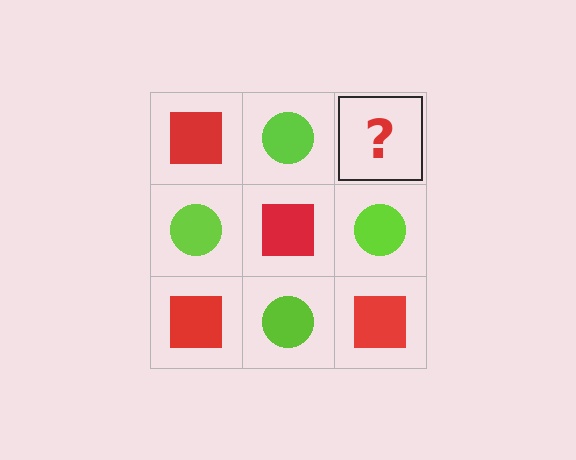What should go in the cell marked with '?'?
The missing cell should contain a red square.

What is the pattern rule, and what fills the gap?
The rule is that it alternates red square and lime circle in a checkerboard pattern. The gap should be filled with a red square.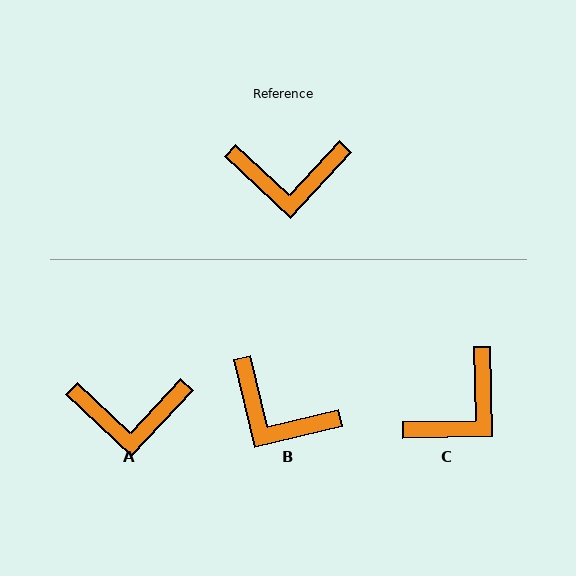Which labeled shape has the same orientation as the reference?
A.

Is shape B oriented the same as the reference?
No, it is off by about 34 degrees.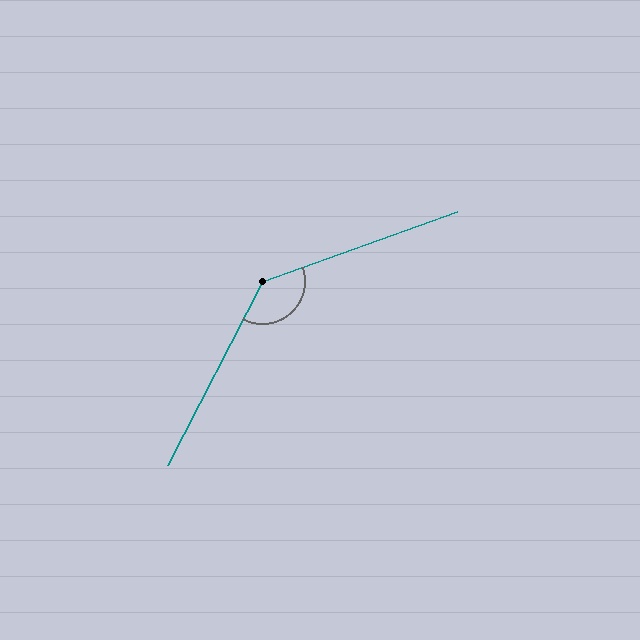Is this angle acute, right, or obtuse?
It is obtuse.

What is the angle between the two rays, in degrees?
Approximately 137 degrees.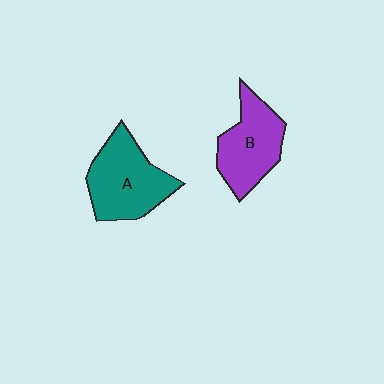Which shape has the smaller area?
Shape B (purple).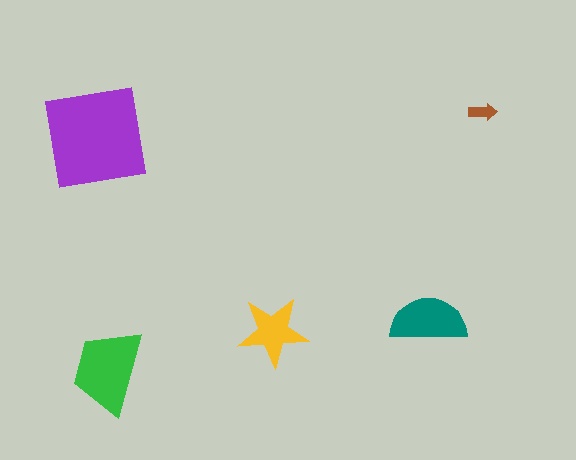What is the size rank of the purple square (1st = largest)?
1st.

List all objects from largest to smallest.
The purple square, the green trapezoid, the teal semicircle, the yellow star, the brown arrow.